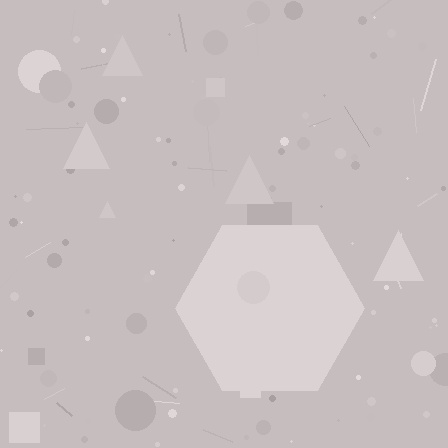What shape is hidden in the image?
A hexagon is hidden in the image.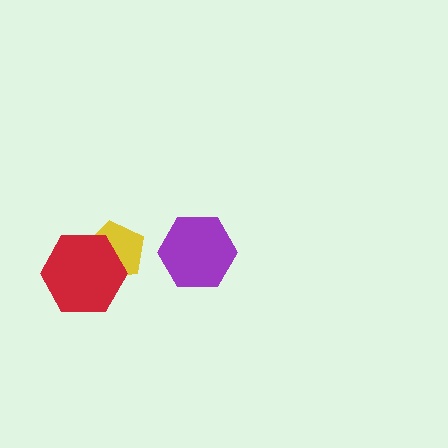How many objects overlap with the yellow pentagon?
1 object overlaps with the yellow pentagon.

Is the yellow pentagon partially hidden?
Yes, it is partially covered by another shape.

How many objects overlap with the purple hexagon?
0 objects overlap with the purple hexagon.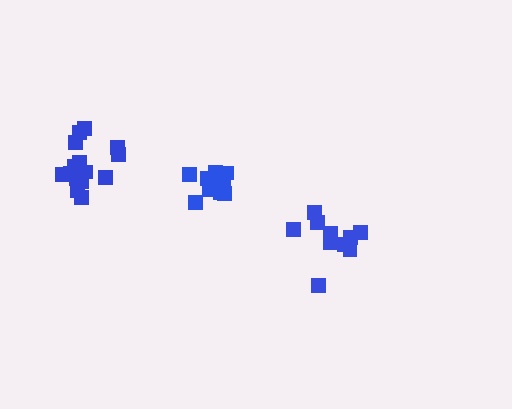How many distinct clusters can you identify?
There are 3 distinct clusters.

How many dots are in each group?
Group 1: 11 dots, Group 2: 15 dots, Group 3: 12 dots (38 total).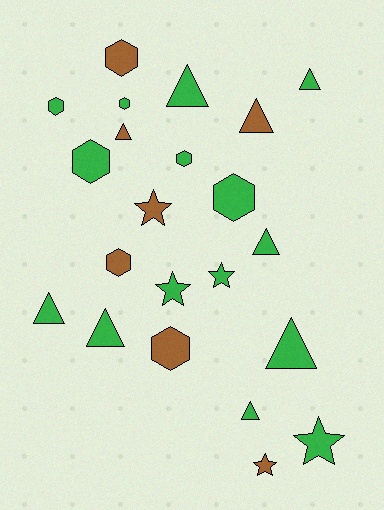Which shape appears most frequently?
Triangle, with 9 objects.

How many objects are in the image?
There are 22 objects.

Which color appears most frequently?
Green, with 15 objects.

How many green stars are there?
There are 3 green stars.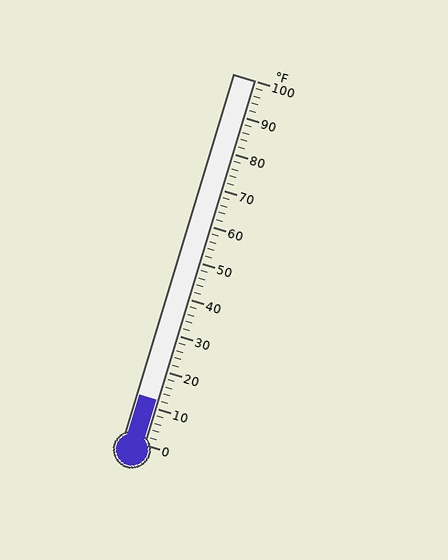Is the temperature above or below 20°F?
The temperature is below 20°F.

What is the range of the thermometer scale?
The thermometer scale ranges from 0°F to 100°F.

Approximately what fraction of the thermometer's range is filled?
The thermometer is filled to approximately 10% of its range.